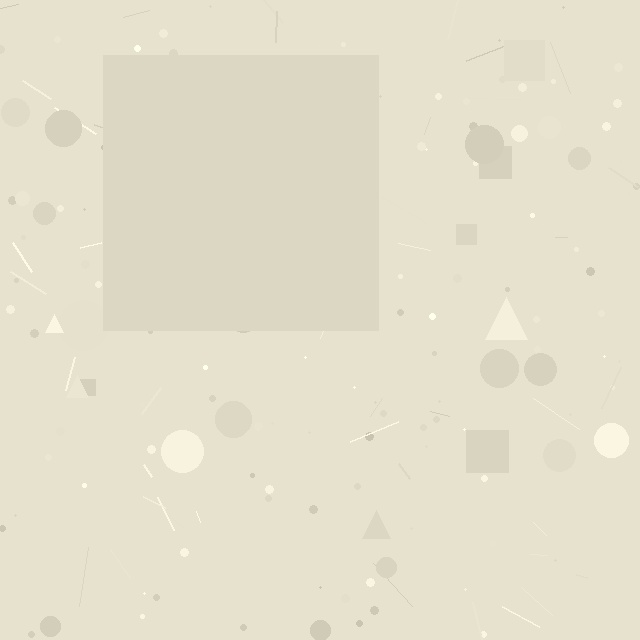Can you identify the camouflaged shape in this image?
The camouflaged shape is a square.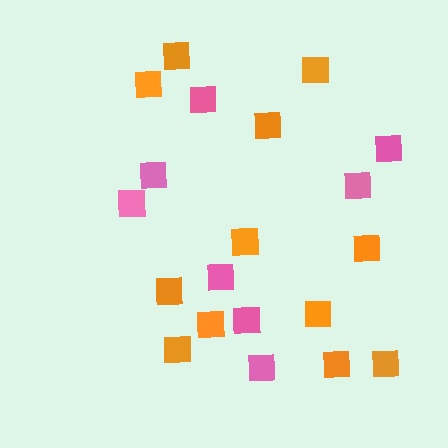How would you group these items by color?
There are 2 groups: one group of pink squares (8) and one group of orange squares (12).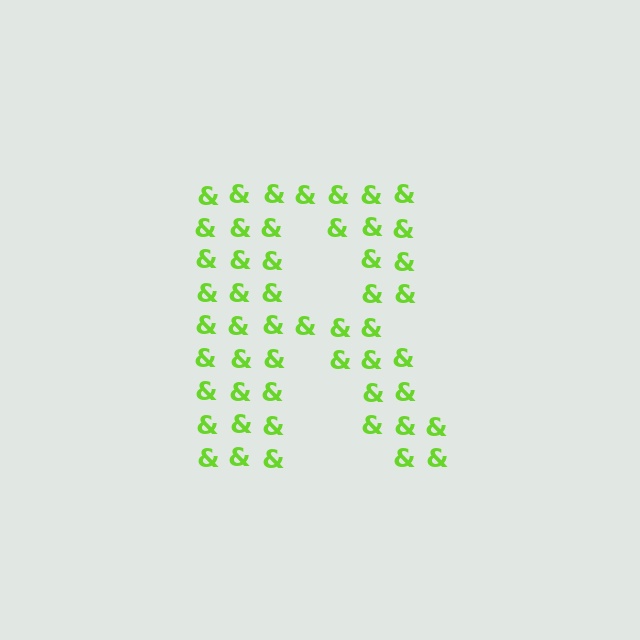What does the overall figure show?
The overall figure shows the letter R.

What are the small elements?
The small elements are ampersands.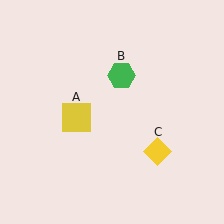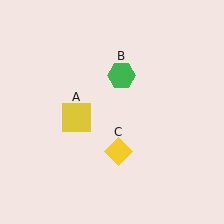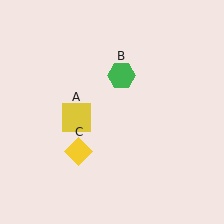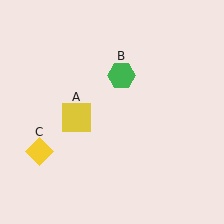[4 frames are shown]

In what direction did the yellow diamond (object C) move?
The yellow diamond (object C) moved left.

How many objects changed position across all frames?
1 object changed position: yellow diamond (object C).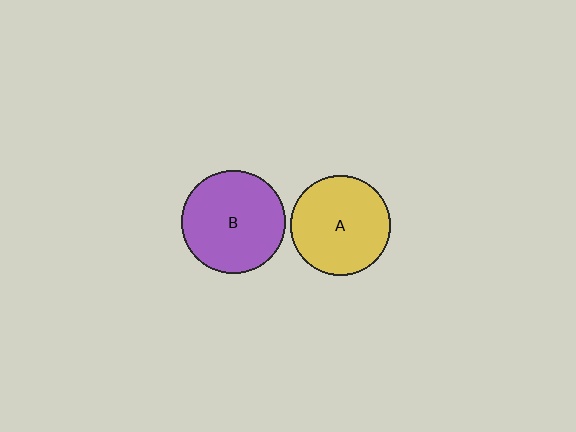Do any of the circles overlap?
No, none of the circles overlap.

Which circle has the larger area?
Circle B (purple).